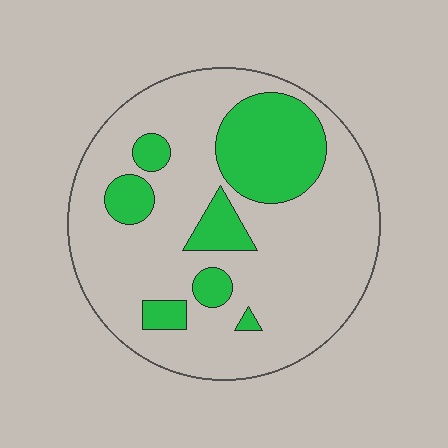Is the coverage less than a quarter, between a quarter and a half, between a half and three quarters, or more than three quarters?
Less than a quarter.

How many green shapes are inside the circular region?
7.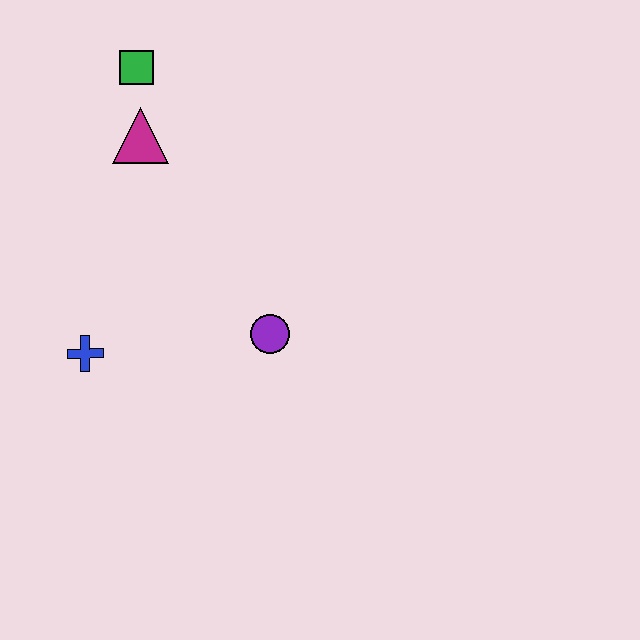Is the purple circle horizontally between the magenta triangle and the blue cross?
No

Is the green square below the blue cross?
No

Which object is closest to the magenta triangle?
The green square is closest to the magenta triangle.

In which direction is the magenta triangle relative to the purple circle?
The magenta triangle is above the purple circle.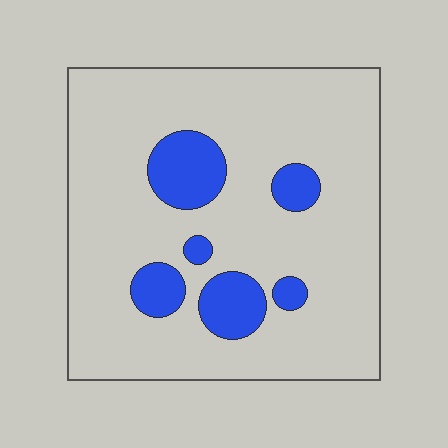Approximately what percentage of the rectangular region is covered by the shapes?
Approximately 15%.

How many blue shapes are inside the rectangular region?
6.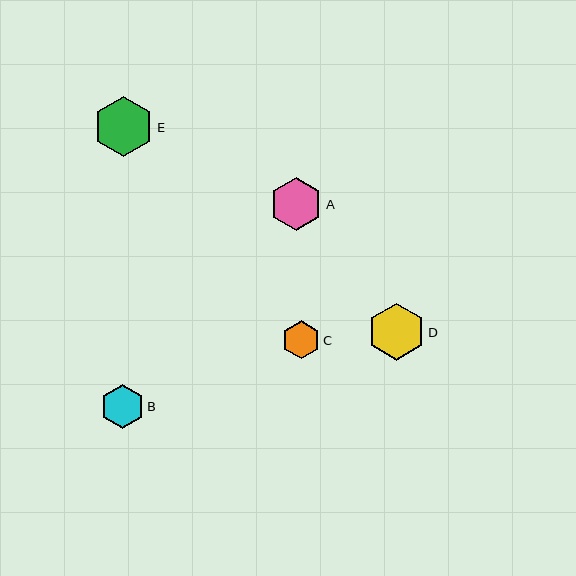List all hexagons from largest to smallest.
From largest to smallest: E, D, A, B, C.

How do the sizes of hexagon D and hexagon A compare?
Hexagon D and hexagon A are approximately the same size.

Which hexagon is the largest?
Hexagon E is the largest with a size of approximately 60 pixels.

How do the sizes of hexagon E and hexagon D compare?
Hexagon E and hexagon D are approximately the same size.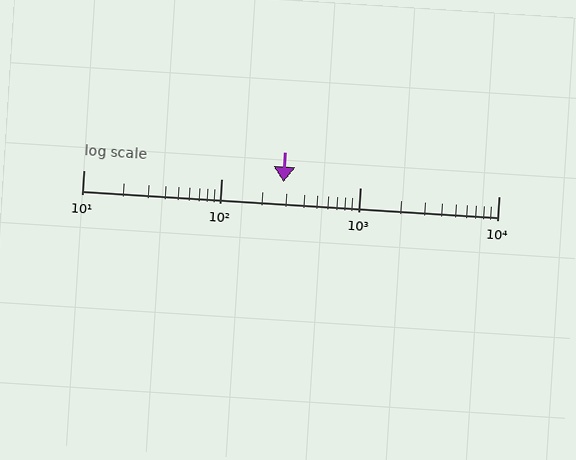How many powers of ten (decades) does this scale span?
The scale spans 3 decades, from 10 to 10000.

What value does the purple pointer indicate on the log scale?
The pointer indicates approximately 280.